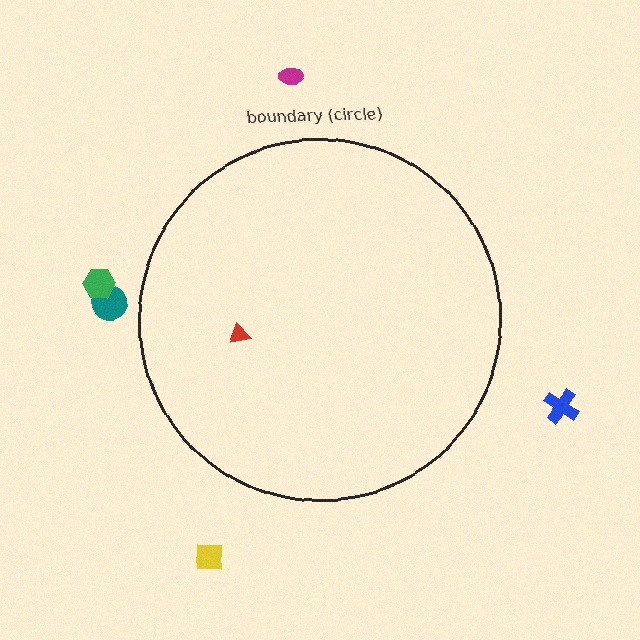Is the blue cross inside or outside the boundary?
Outside.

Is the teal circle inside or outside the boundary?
Outside.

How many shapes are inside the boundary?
1 inside, 5 outside.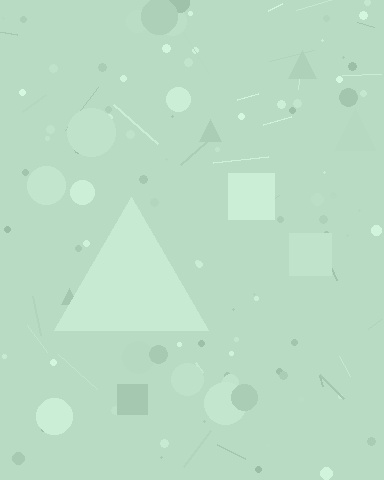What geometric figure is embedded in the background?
A triangle is embedded in the background.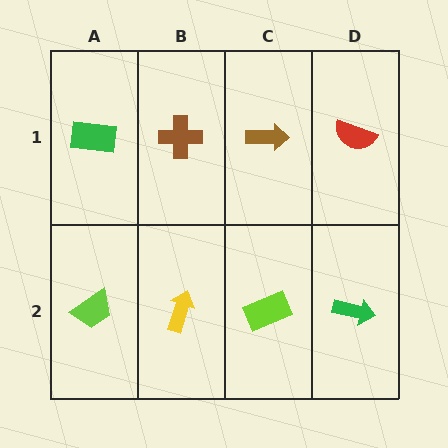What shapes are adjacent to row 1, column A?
A lime trapezoid (row 2, column A), a brown cross (row 1, column B).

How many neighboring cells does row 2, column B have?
3.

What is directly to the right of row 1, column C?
A red semicircle.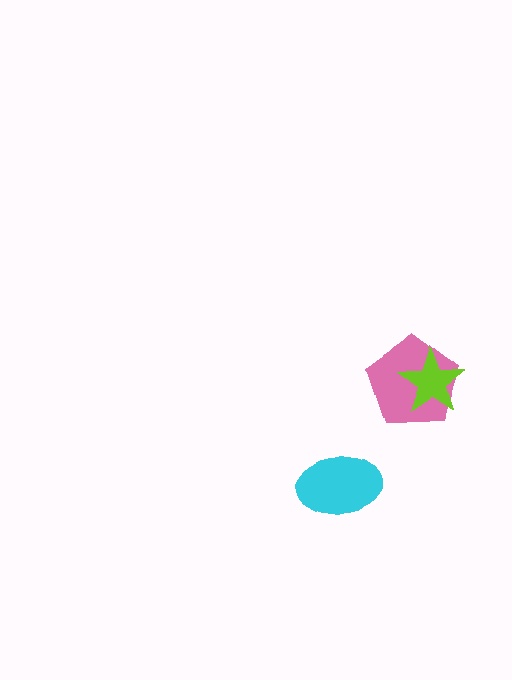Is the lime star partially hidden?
No, no other shape covers it.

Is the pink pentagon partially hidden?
Yes, it is partially covered by another shape.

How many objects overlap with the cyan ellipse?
0 objects overlap with the cyan ellipse.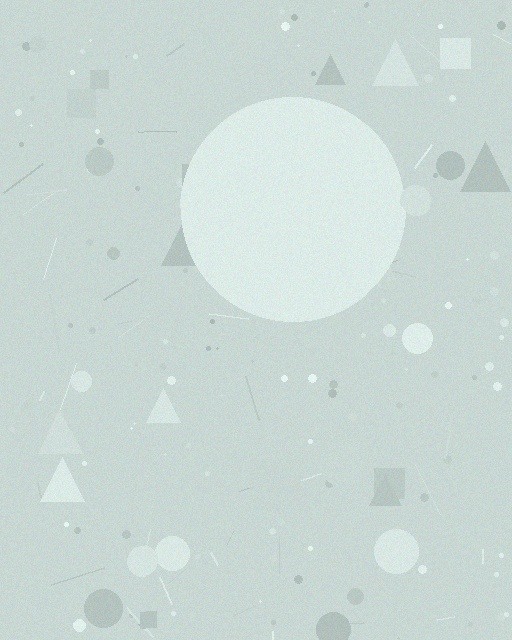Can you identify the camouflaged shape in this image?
The camouflaged shape is a circle.